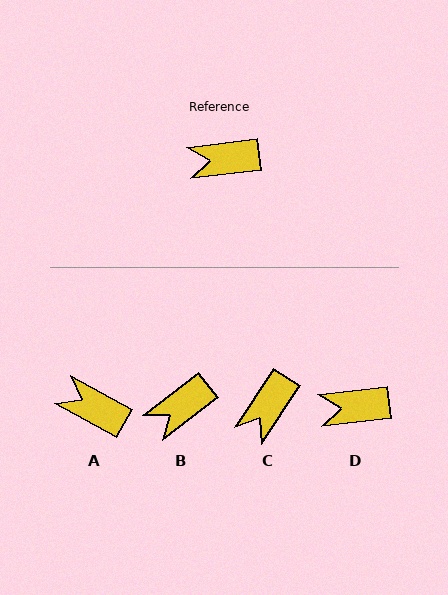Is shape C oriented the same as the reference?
No, it is off by about 50 degrees.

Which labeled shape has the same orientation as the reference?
D.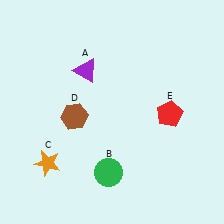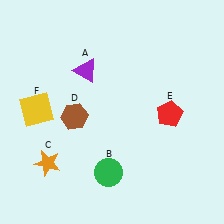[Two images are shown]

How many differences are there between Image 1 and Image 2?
There is 1 difference between the two images.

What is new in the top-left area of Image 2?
A yellow square (F) was added in the top-left area of Image 2.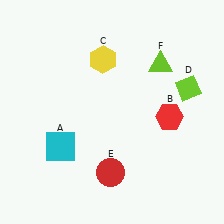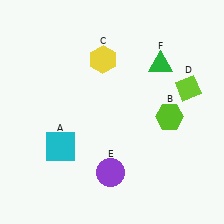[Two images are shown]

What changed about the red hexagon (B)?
In Image 1, B is red. In Image 2, it changed to lime.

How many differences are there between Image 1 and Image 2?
There are 3 differences between the two images.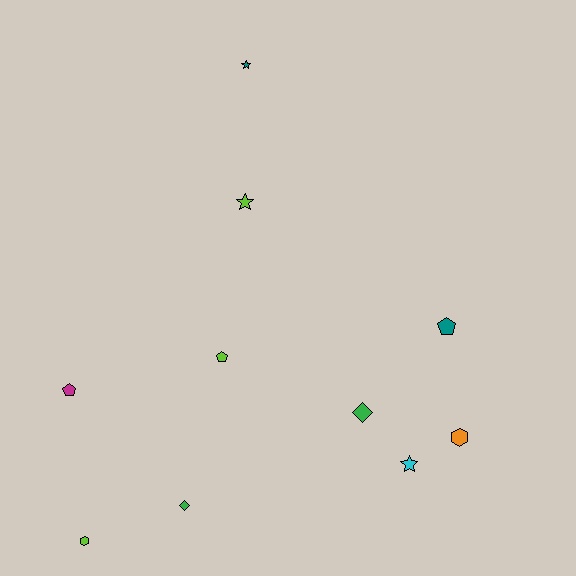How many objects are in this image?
There are 10 objects.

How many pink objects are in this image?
There are no pink objects.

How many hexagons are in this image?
There are 2 hexagons.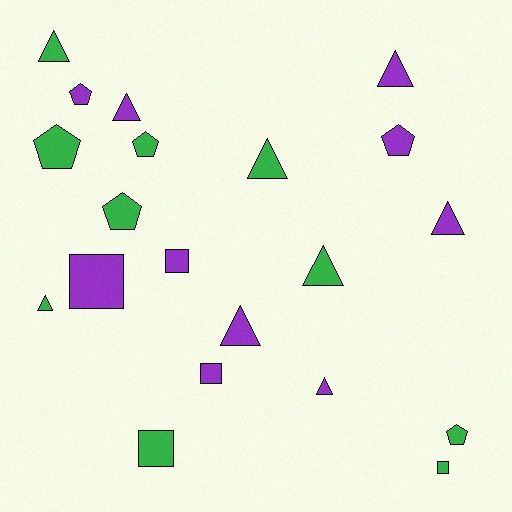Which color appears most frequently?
Purple, with 10 objects.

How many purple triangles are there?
There are 5 purple triangles.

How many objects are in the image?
There are 20 objects.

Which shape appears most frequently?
Triangle, with 9 objects.